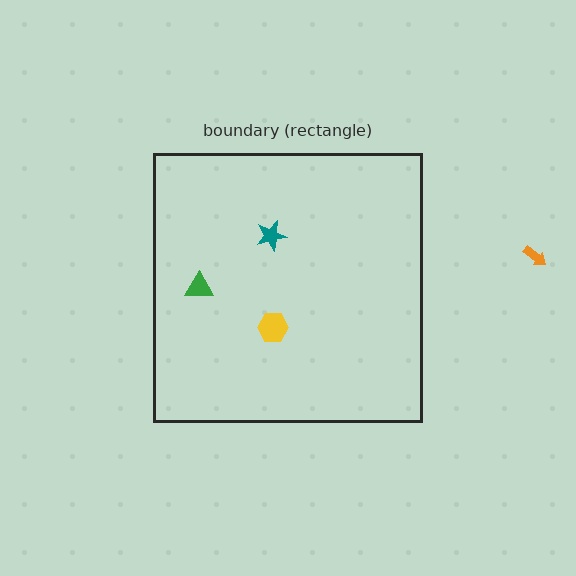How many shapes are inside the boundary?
3 inside, 1 outside.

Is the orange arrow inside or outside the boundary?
Outside.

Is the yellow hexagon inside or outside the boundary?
Inside.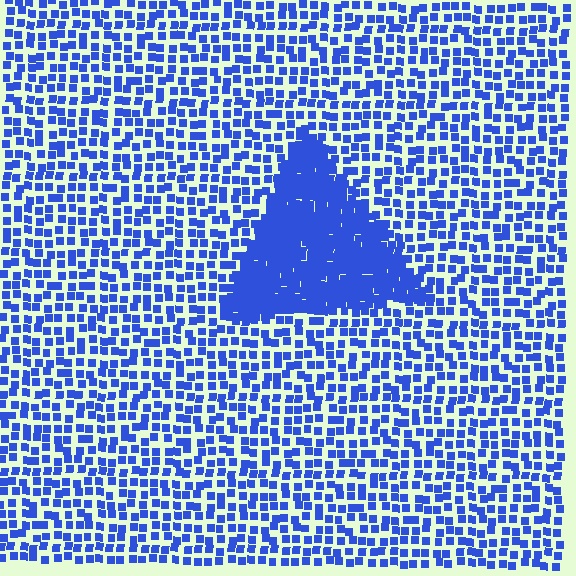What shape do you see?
I see a triangle.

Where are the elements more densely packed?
The elements are more densely packed inside the triangle boundary.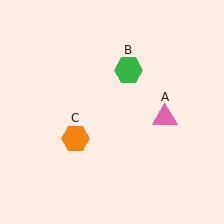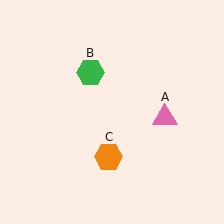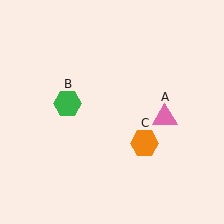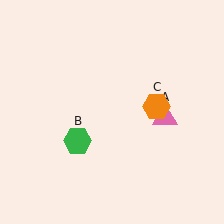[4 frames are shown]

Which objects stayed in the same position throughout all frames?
Pink triangle (object A) remained stationary.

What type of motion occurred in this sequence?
The green hexagon (object B), orange hexagon (object C) rotated counterclockwise around the center of the scene.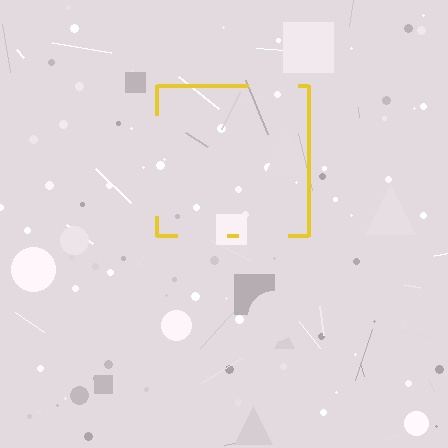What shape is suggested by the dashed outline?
The dashed outline suggests a square.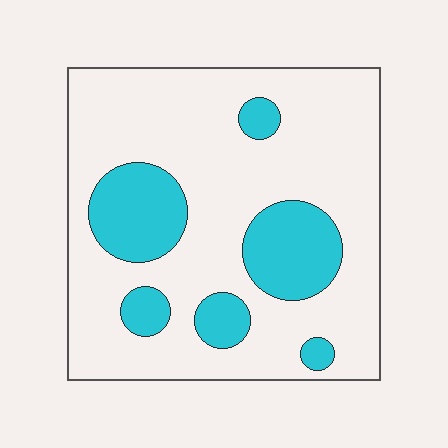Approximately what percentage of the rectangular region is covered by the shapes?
Approximately 25%.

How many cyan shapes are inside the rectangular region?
6.